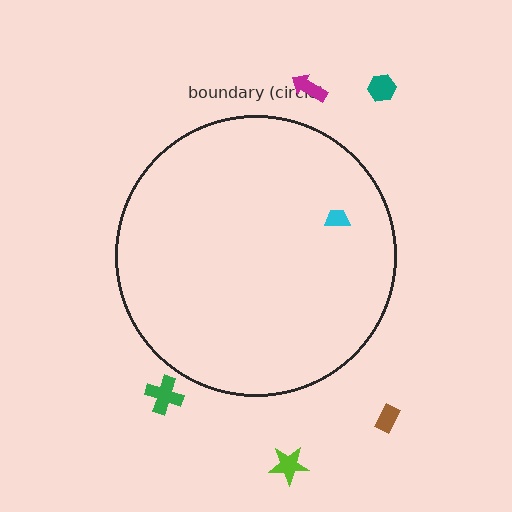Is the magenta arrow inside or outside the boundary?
Outside.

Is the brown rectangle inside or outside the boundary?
Outside.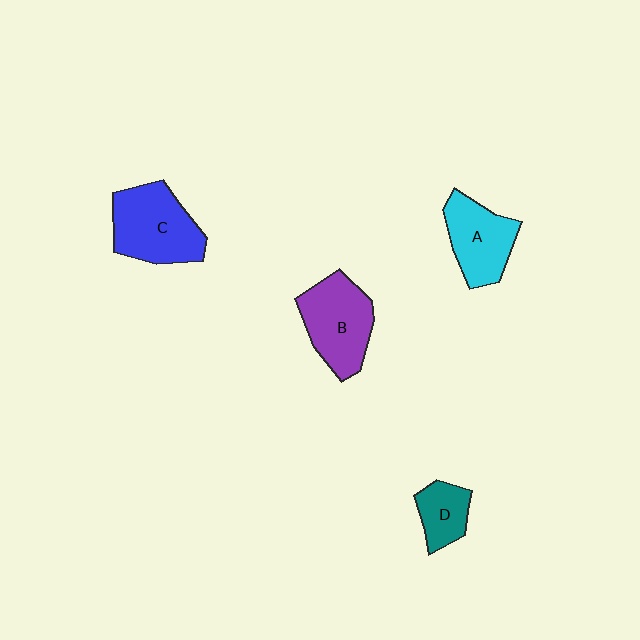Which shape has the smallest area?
Shape D (teal).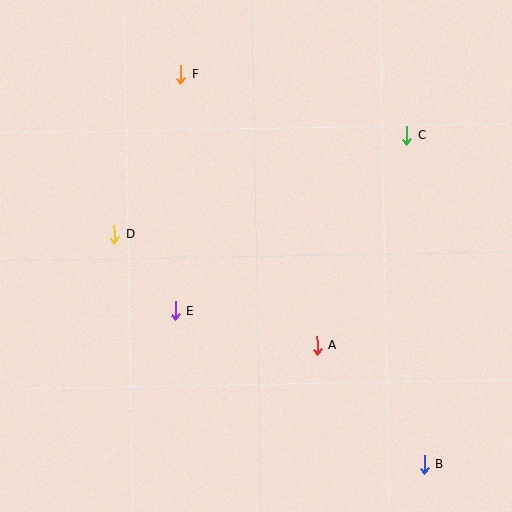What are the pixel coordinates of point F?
Point F is at (180, 74).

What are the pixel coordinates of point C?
Point C is at (407, 135).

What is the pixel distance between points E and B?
The distance between E and B is 292 pixels.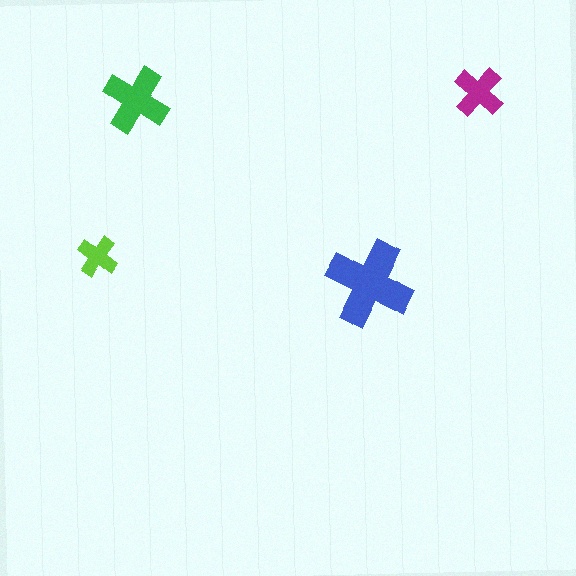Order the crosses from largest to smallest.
the blue one, the green one, the magenta one, the lime one.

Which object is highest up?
The green cross is topmost.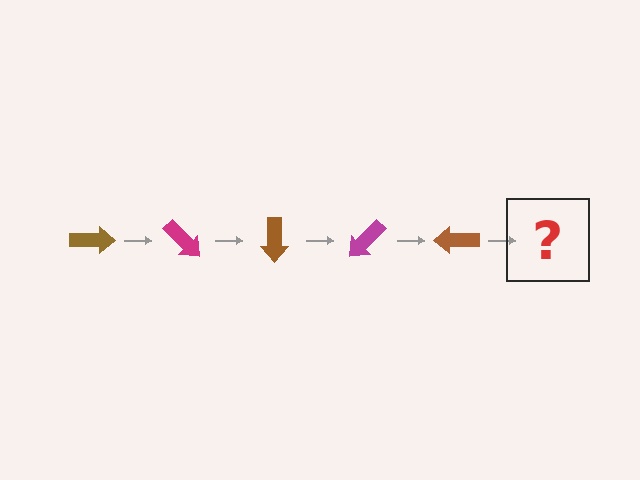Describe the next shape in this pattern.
It should be a magenta arrow, rotated 225 degrees from the start.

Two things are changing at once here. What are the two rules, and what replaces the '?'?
The two rules are that it rotates 45 degrees each step and the color cycles through brown and magenta. The '?' should be a magenta arrow, rotated 225 degrees from the start.